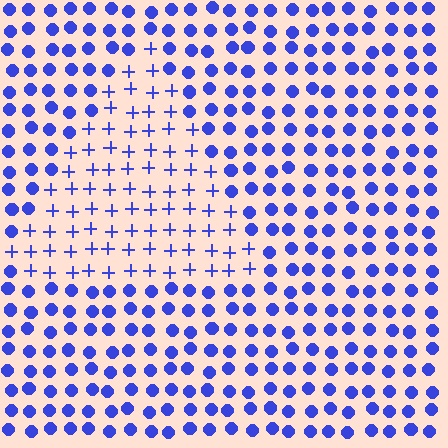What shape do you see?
I see a triangle.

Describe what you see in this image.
The image is filled with small blue elements arranged in a uniform grid. A triangle-shaped region contains plus signs, while the surrounding area contains circles. The boundary is defined purely by the change in element shape.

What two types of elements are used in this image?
The image uses plus signs inside the triangle region and circles outside it.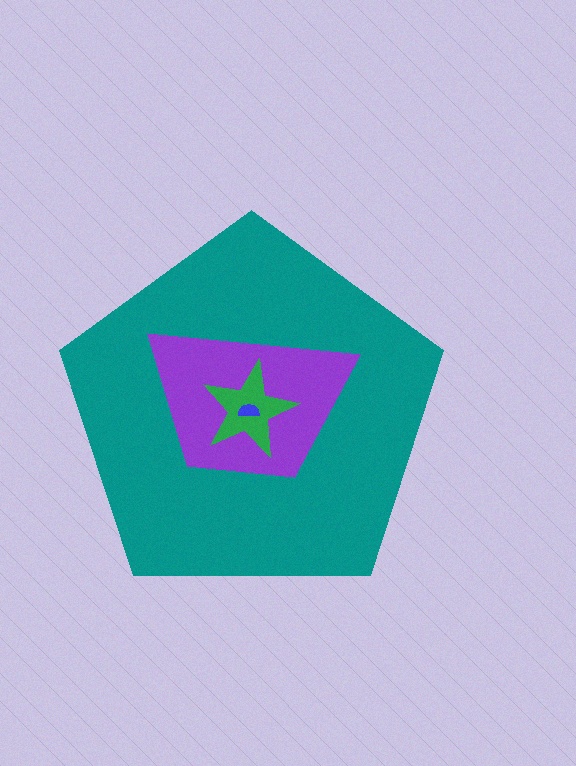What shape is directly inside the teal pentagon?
The purple trapezoid.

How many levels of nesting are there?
4.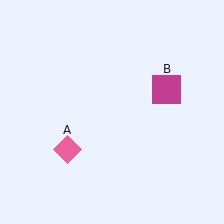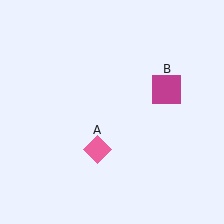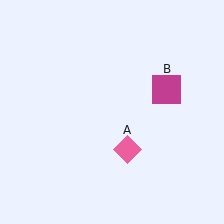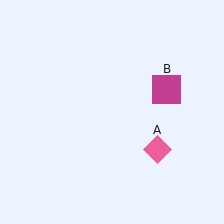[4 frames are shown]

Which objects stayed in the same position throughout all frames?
Magenta square (object B) remained stationary.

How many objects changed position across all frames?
1 object changed position: pink diamond (object A).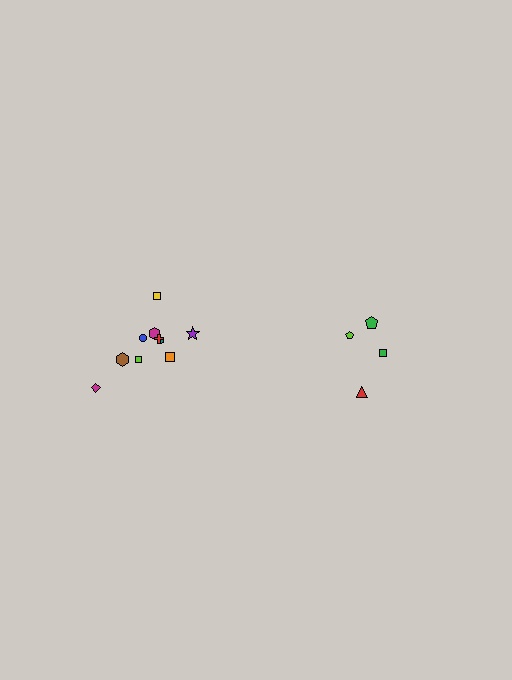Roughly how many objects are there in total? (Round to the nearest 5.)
Roughly 15 objects in total.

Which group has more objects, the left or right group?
The left group.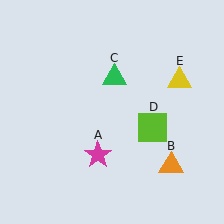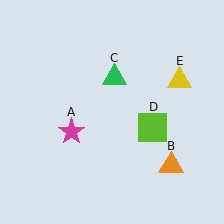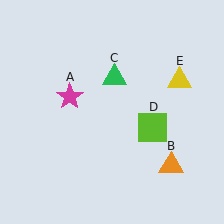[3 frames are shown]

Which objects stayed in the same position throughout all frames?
Orange triangle (object B) and green triangle (object C) and lime square (object D) and yellow triangle (object E) remained stationary.